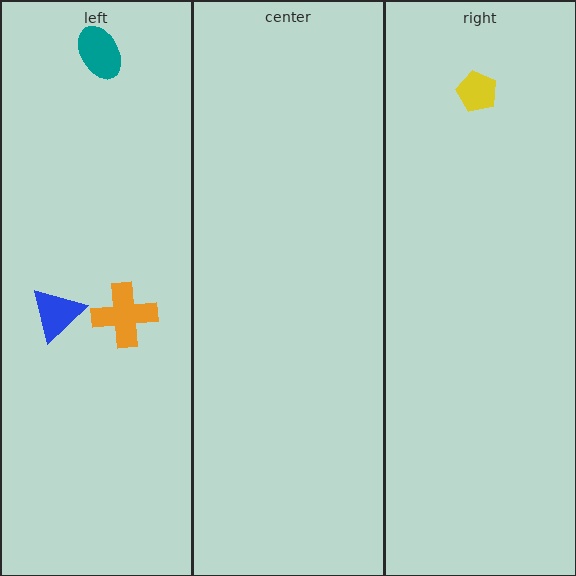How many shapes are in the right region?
1.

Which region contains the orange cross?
The left region.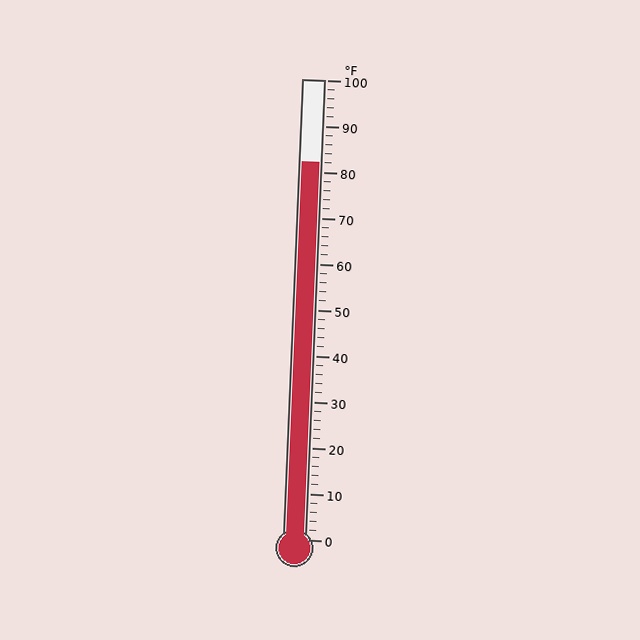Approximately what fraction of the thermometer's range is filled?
The thermometer is filled to approximately 80% of its range.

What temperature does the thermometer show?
The thermometer shows approximately 82°F.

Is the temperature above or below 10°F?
The temperature is above 10°F.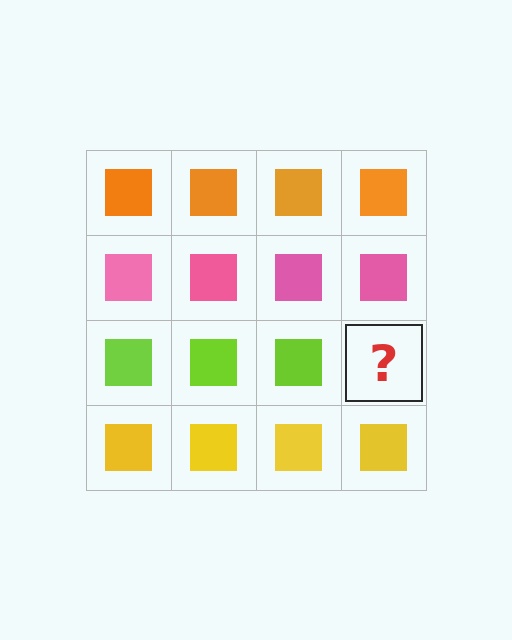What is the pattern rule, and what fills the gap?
The rule is that each row has a consistent color. The gap should be filled with a lime square.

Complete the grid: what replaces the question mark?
The question mark should be replaced with a lime square.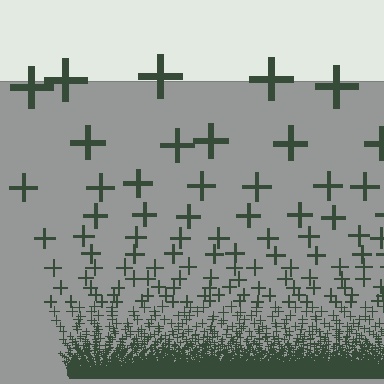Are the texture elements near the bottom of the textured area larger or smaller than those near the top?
Smaller. The gradient is inverted — elements near the bottom are smaller and denser.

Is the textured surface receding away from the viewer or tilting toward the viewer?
The surface appears to tilt toward the viewer. Texture elements get larger and sparser toward the top.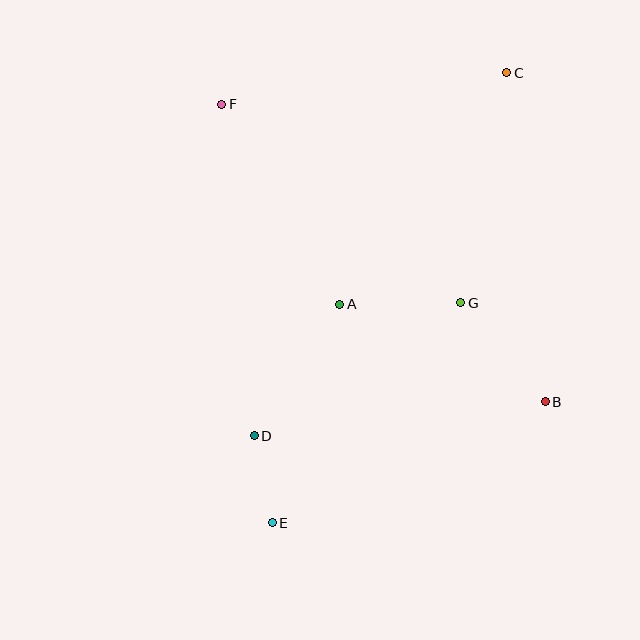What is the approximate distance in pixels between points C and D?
The distance between C and D is approximately 442 pixels.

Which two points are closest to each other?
Points D and E are closest to each other.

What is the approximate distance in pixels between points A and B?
The distance between A and B is approximately 227 pixels.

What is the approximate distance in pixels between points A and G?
The distance between A and G is approximately 121 pixels.